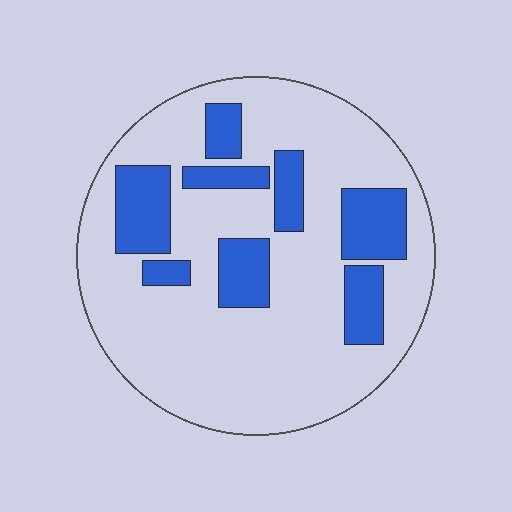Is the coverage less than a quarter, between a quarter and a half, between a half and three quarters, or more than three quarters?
Less than a quarter.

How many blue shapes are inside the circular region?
8.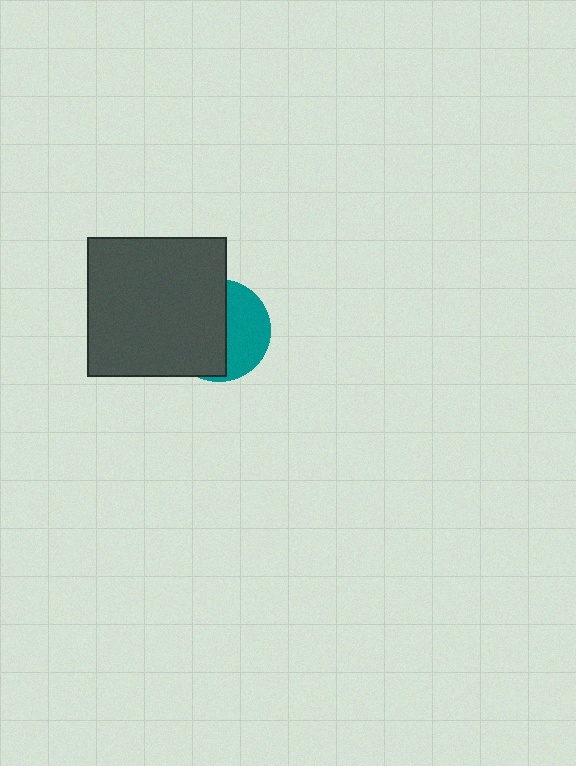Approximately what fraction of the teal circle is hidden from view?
Roughly 59% of the teal circle is hidden behind the dark gray square.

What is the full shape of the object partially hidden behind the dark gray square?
The partially hidden object is a teal circle.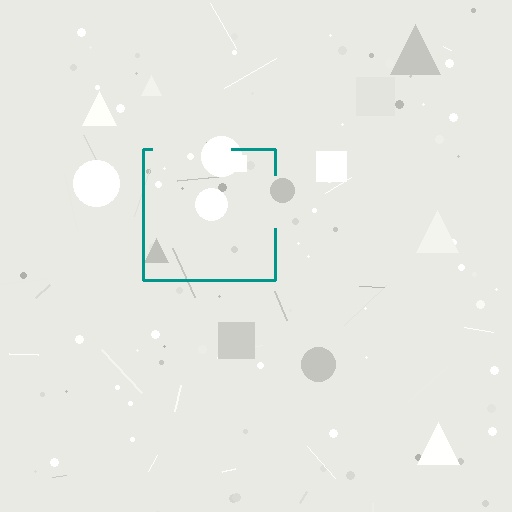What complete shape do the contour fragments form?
The contour fragments form a square.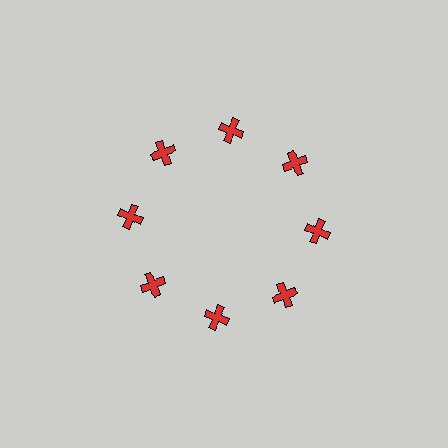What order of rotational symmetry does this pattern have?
This pattern has 8-fold rotational symmetry.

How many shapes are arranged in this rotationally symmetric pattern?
There are 8 shapes, arranged in 8 groups of 1.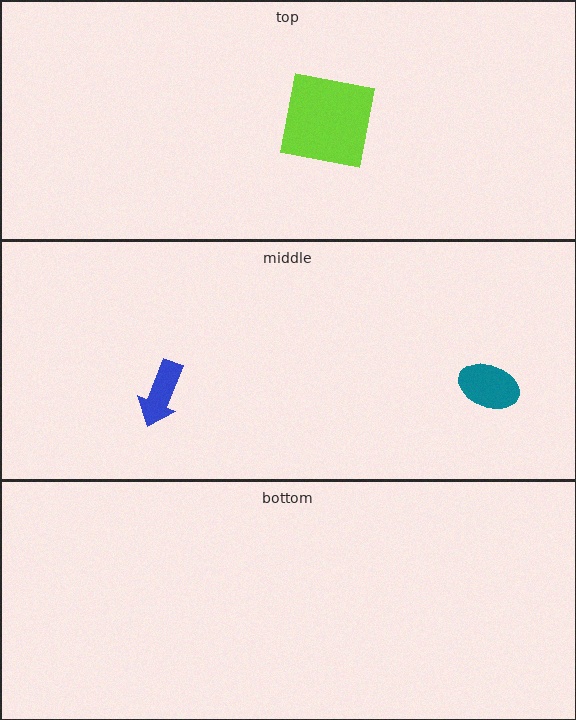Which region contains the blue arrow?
The middle region.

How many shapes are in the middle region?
2.